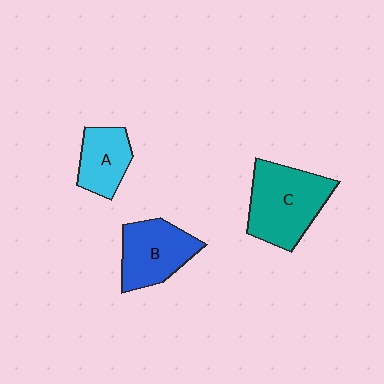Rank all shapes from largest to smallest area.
From largest to smallest: C (teal), B (blue), A (cyan).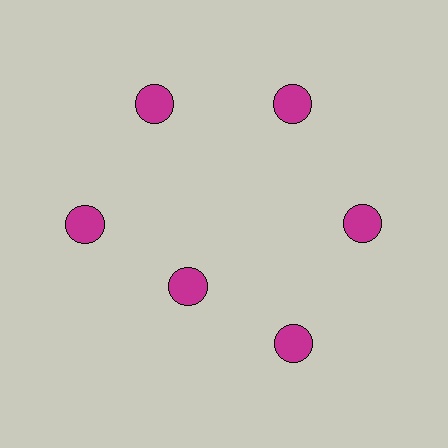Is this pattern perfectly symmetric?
No. The 6 magenta circles are arranged in a ring, but one element near the 7 o'clock position is pulled inward toward the center, breaking the 6-fold rotational symmetry.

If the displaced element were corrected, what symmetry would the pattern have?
It would have 6-fold rotational symmetry — the pattern would map onto itself every 60 degrees.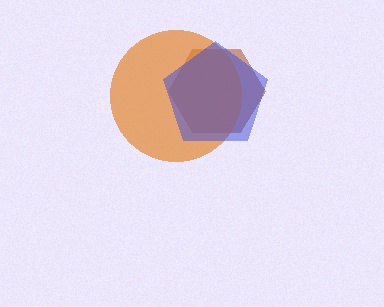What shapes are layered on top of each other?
The layered shapes are: a brown hexagon, an orange circle, a blue pentagon.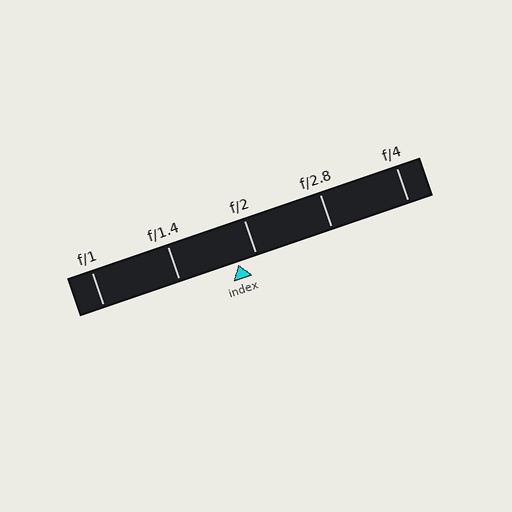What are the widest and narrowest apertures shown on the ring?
The widest aperture shown is f/1 and the narrowest is f/4.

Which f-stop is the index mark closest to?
The index mark is closest to f/2.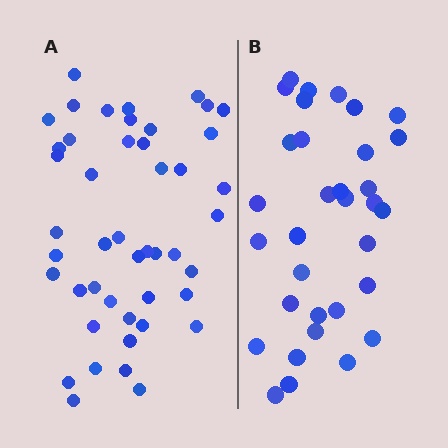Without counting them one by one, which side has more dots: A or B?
Region A (the left region) has more dots.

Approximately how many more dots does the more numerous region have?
Region A has approximately 15 more dots than region B.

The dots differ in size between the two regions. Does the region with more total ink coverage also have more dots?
No. Region B has more total ink coverage because its dots are larger, but region A actually contains more individual dots. Total area can be misleading — the number of items is what matters here.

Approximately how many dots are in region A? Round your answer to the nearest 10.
About 50 dots. (The exact count is 46, which rounds to 50.)